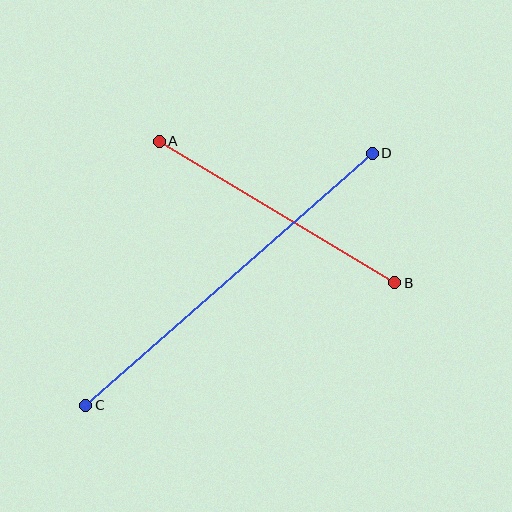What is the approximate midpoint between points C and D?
The midpoint is at approximately (229, 279) pixels.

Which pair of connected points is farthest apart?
Points C and D are farthest apart.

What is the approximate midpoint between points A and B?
The midpoint is at approximately (277, 212) pixels.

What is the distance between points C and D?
The distance is approximately 381 pixels.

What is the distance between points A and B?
The distance is approximately 275 pixels.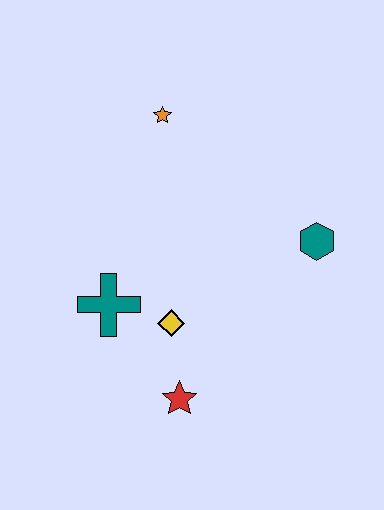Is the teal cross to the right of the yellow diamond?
No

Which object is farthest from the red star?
The orange star is farthest from the red star.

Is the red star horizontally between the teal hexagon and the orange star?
Yes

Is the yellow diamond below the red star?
No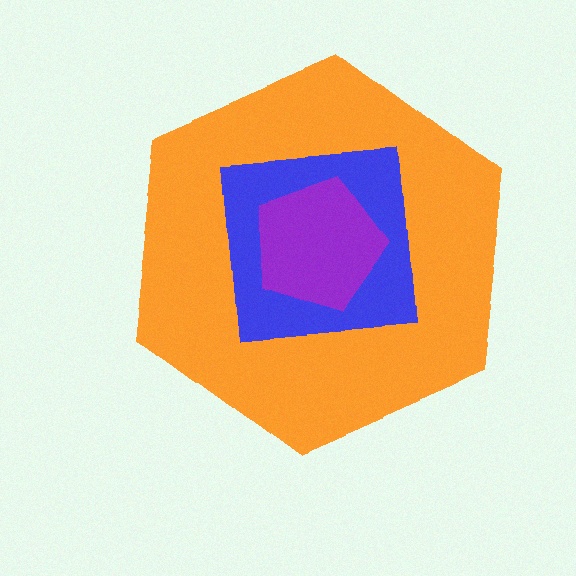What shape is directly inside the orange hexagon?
The blue square.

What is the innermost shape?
The purple pentagon.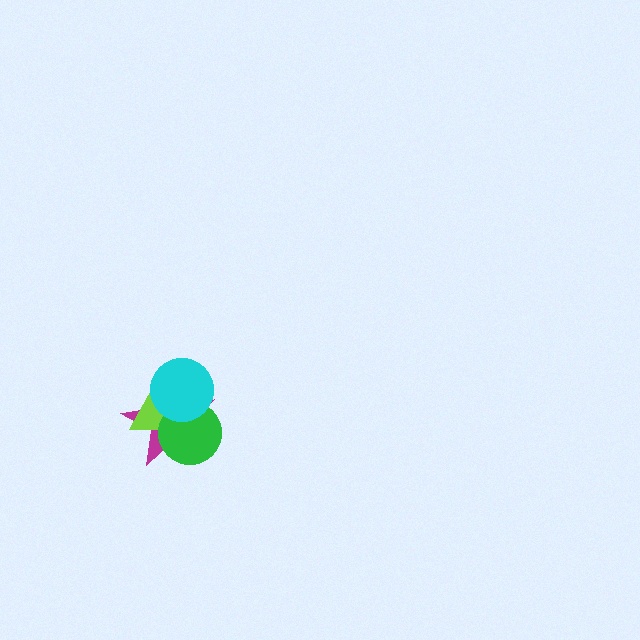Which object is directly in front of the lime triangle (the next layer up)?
The green circle is directly in front of the lime triangle.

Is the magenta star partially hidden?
Yes, it is partially covered by another shape.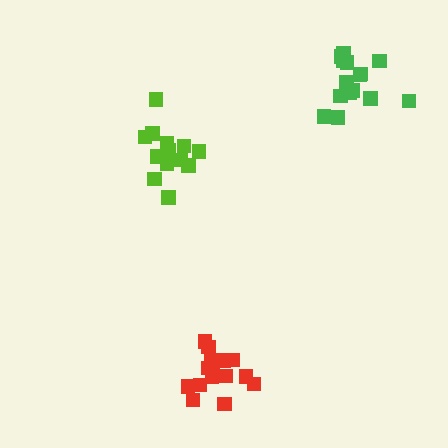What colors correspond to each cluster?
The clusters are colored: red, lime, green.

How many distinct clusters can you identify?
There are 3 distinct clusters.